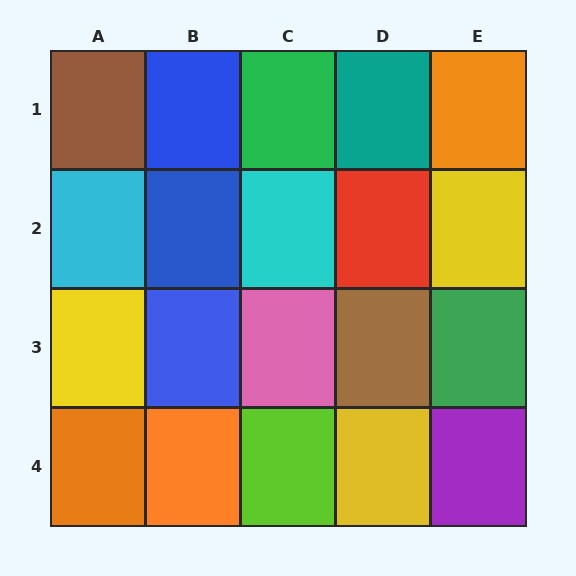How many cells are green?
2 cells are green.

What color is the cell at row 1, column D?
Teal.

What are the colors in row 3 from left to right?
Yellow, blue, pink, brown, green.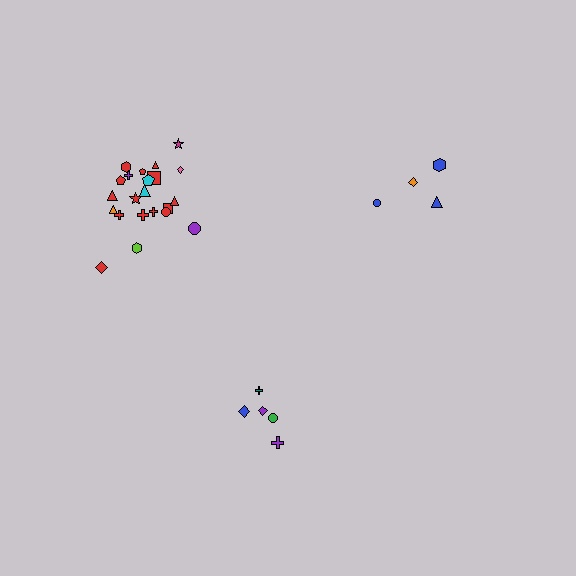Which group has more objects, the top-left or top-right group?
The top-left group.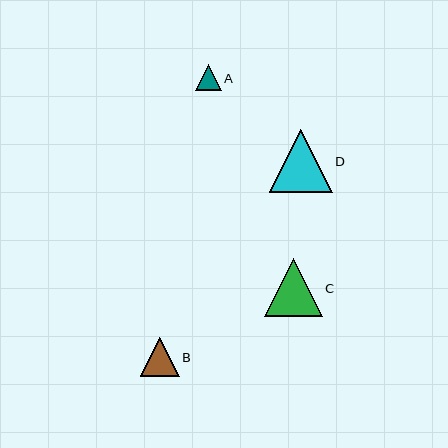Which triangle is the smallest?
Triangle A is the smallest with a size of approximately 26 pixels.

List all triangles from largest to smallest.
From largest to smallest: D, C, B, A.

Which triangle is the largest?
Triangle D is the largest with a size of approximately 63 pixels.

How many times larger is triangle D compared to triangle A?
Triangle D is approximately 2.4 times the size of triangle A.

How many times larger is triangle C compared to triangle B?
Triangle C is approximately 1.5 times the size of triangle B.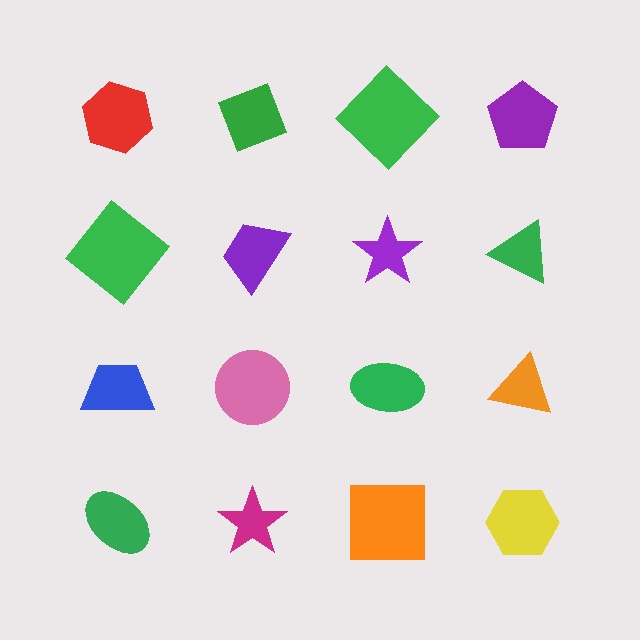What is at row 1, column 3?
A green diamond.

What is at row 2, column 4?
A green triangle.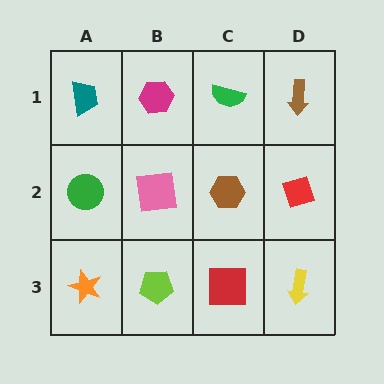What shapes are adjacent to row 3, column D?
A red diamond (row 2, column D), a red square (row 3, column C).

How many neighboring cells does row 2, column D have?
3.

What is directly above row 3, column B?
A pink square.